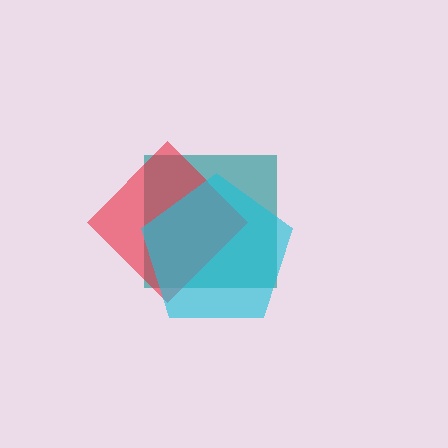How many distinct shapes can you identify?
There are 3 distinct shapes: a teal square, a red diamond, a cyan pentagon.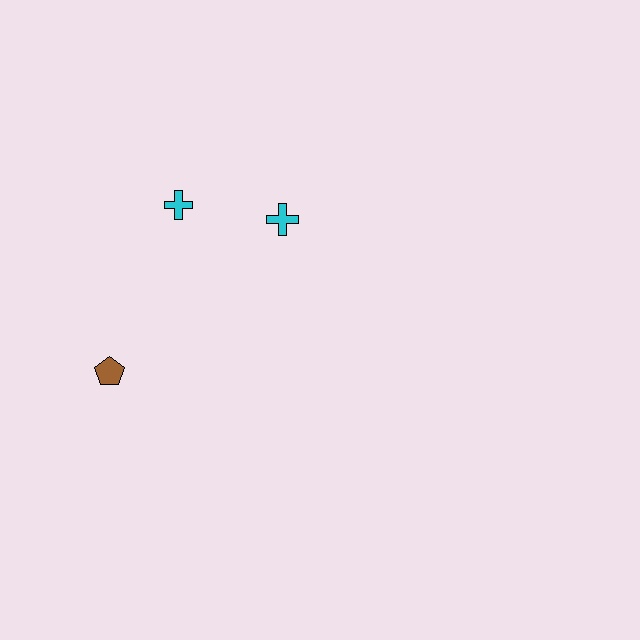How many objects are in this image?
There are 3 objects.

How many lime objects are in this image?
There are no lime objects.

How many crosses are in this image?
There are 2 crosses.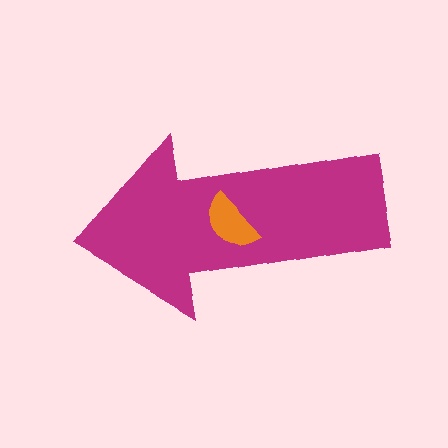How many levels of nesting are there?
2.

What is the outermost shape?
The magenta arrow.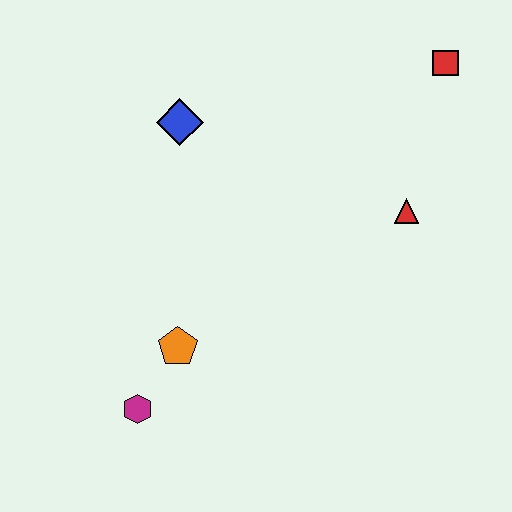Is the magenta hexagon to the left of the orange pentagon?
Yes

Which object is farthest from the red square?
The magenta hexagon is farthest from the red square.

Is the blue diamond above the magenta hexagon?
Yes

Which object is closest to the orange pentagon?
The magenta hexagon is closest to the orange pentagon.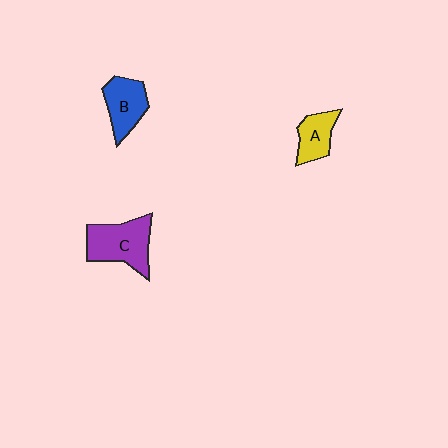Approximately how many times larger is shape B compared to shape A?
Approximately 1.3 times.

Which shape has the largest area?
Shape C (purple).